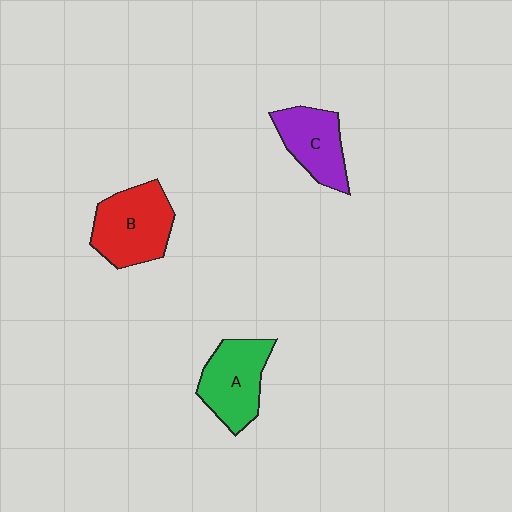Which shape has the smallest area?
Shape C (purple).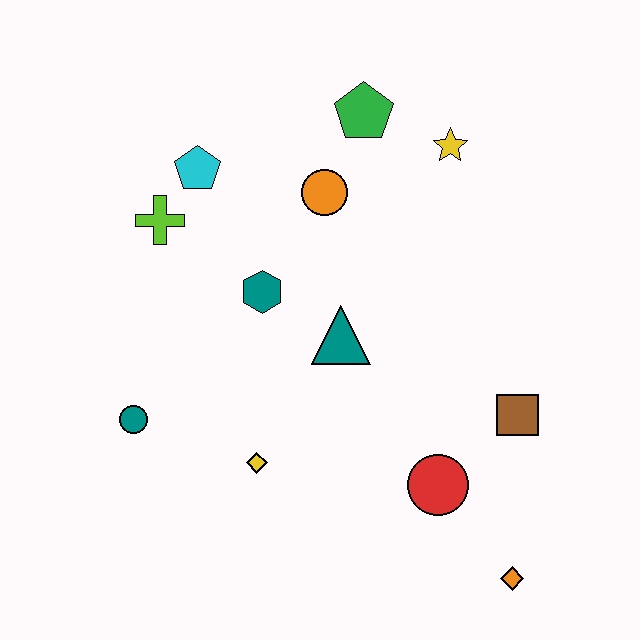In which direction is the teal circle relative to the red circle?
The teal circle is to the left of the red circle.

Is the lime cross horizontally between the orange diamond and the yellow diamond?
No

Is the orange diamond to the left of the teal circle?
No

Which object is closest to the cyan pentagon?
The lime cross is closest to the cyan pentagon.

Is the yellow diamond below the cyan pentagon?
Yes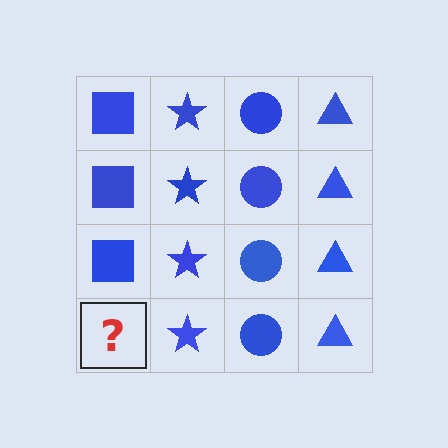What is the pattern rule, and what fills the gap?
The rule is that each column has a consistent shape. The gap should be filled with a blue square.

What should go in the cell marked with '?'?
The missing cell should contain a blue square.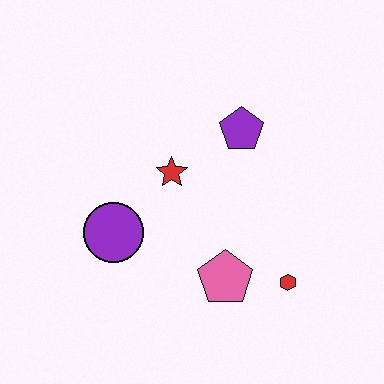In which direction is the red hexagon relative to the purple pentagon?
The red hexagon is below the purple pentagon.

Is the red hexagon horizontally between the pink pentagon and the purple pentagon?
No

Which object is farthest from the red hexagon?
The purple circle is farthest from the red hexagon.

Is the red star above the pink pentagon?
Yes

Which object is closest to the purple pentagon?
The red star is closest to the purple pentagon.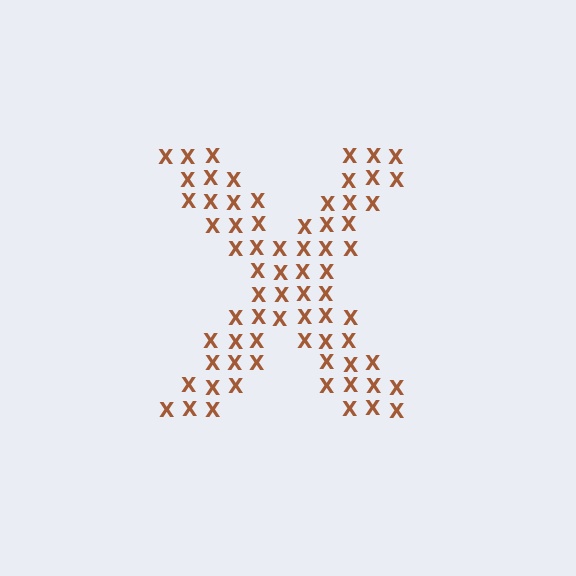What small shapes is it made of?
It is made of small letter X's.